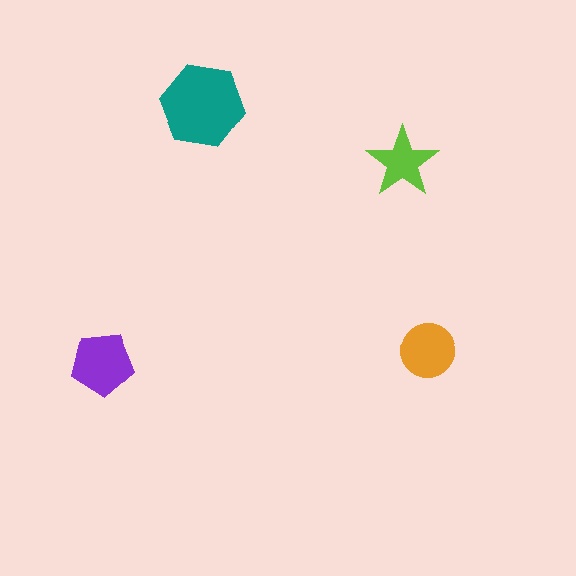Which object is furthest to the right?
The orange circle is rightmost.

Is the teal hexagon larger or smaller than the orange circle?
Larger.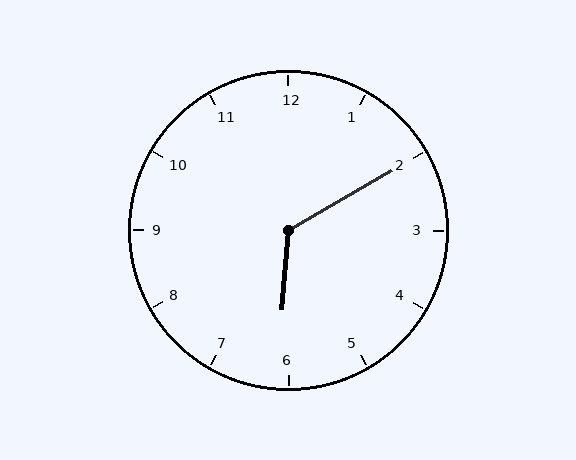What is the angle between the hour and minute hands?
Approximately 125 degrees.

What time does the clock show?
6:10.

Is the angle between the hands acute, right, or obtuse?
It is obtuse.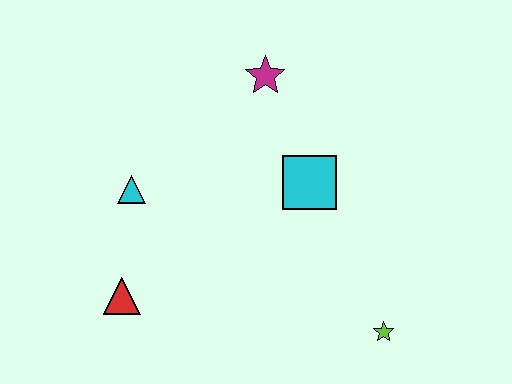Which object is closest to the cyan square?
The magenta star is closest to the cyan square.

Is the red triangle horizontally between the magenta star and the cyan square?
No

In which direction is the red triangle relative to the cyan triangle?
The red triangle is below the cyan triangle.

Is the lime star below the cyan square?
Yes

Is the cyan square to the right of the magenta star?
Yes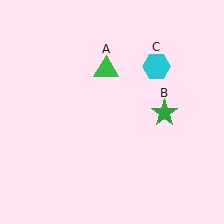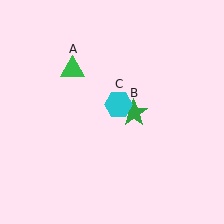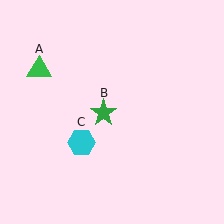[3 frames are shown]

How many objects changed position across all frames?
3 objects changed position: green triangle (object A), green star (object B), cyan hexagon (object C).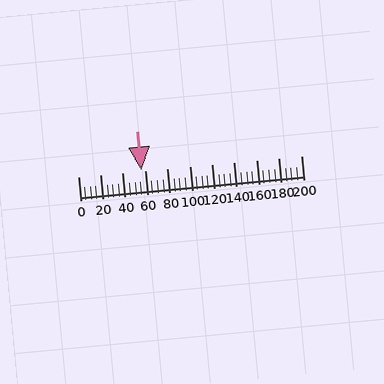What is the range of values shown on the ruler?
The ruler shows values from 0 to 200.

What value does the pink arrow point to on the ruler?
The pink arrow points to approximately 57.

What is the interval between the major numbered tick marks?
The major tick marks are spaced 20 units apart.